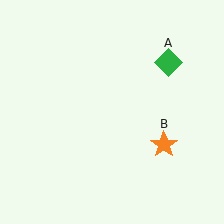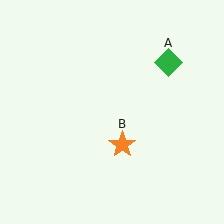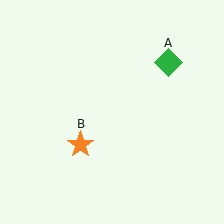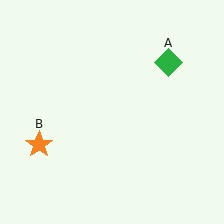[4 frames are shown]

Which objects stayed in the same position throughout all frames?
Green diamond (object A) remained stationary.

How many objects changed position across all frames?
1 object changed position: orange star (object B).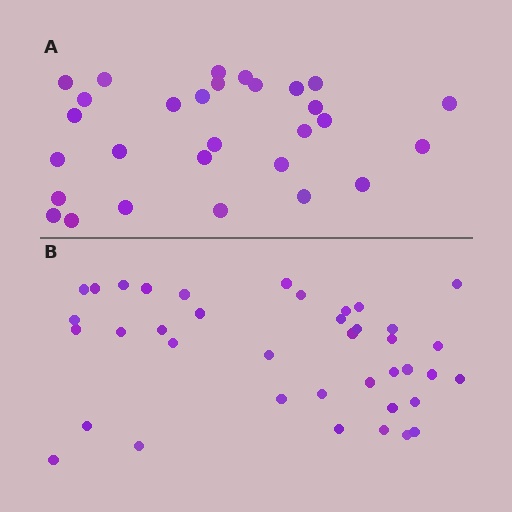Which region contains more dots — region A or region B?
Region B (the bottom region) has more dots.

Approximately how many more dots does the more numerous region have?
Region B has roughly 10 or so more dots than region A.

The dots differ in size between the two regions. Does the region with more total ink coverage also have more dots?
No. Region A has more total ink coverage because its dots are larger, but region B actually contains more individual dots. Total area can be misleading — the number of items is what matters here.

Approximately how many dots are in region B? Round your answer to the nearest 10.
About 40 dots. (The exact count is 39, which rounds to 40.)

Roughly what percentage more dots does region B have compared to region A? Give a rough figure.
About 35% more.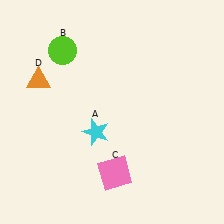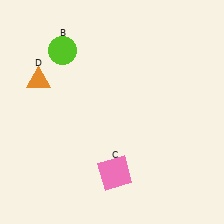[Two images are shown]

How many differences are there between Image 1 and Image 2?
There is 1 difference between the two images.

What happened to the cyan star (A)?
The cyan star (A) was removed in Image 2. It was in the bottom-left area of Image 1.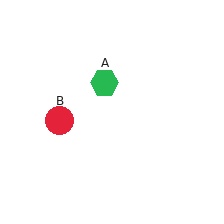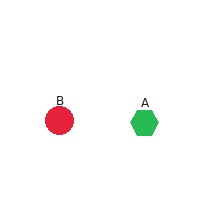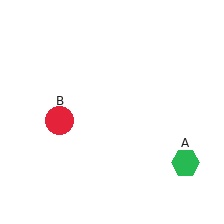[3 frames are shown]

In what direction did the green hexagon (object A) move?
The green hexagon (object A) moved down and to the right.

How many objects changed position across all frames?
1 object changed position: green hexagon (object A).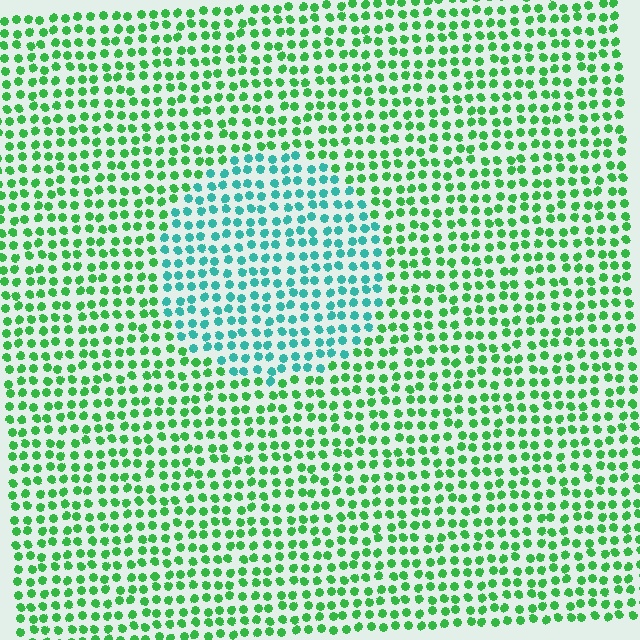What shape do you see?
I see a circle.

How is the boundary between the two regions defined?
The boundary is defined purely by a slight shift in hue (about 46 degrees). Spacing, size, and orientation are identical on both sides.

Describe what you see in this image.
The image is filled with small green elements in a uniform arrangement. A circle-shaped region is visible where the elements are tinted to a slightly different hue, forming a subtle color boundary.